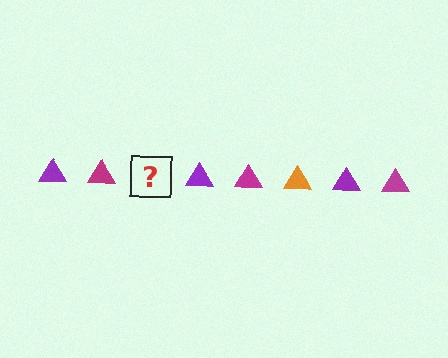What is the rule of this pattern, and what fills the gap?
The rule is that the pattern cycles through purple, magenta, orange triangles. The gap should be filled with an orange triangle.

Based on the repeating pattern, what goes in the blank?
The blank should be an orange triangle.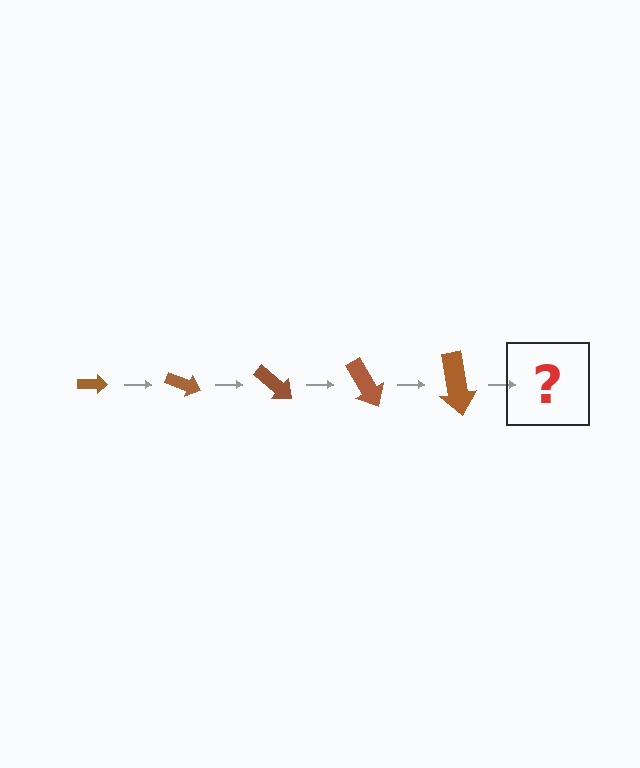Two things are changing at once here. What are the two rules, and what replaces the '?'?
The two rules are that the arrow grows larger each step and it rotates 20 degrees each step. The '?' should be an arrow, larger than the previous one and rotated 100 degrees from the start.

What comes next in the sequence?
The next element should be an arrow, larger than the previous one and rotated 100 degrees from the start.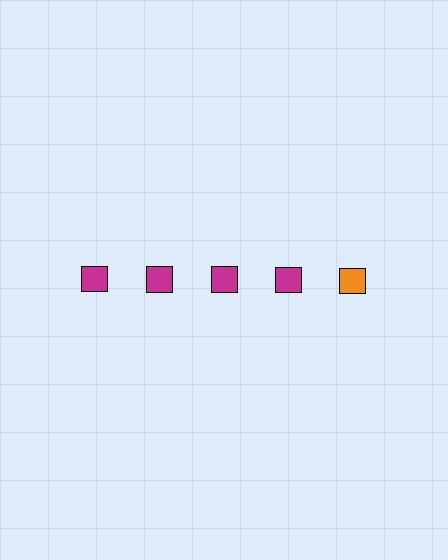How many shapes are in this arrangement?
There are 5 shapes arranged in a grid pattern.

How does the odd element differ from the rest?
It has a different color: orange instead of magenta.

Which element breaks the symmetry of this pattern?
The orange square in the top row, rightmost column breaks the symmetry. All other shapes are magenta squares.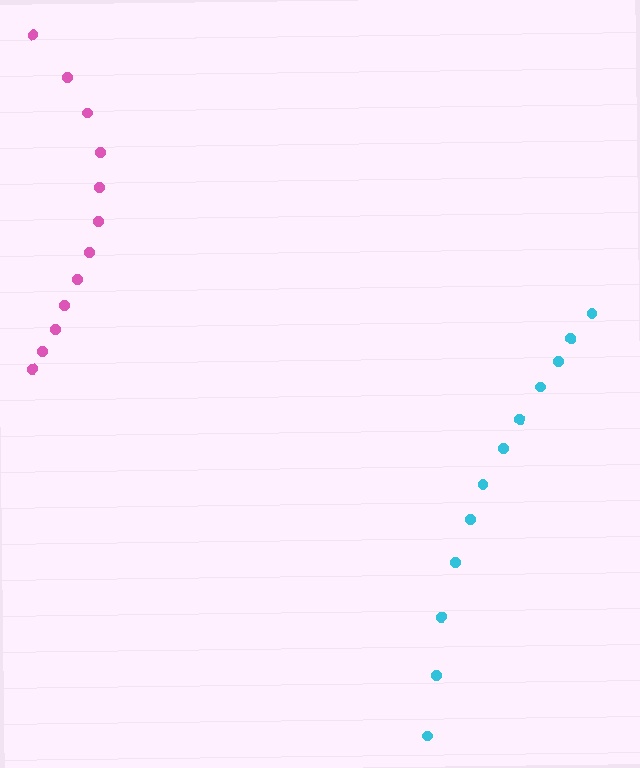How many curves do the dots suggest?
There are 2 distinct paths.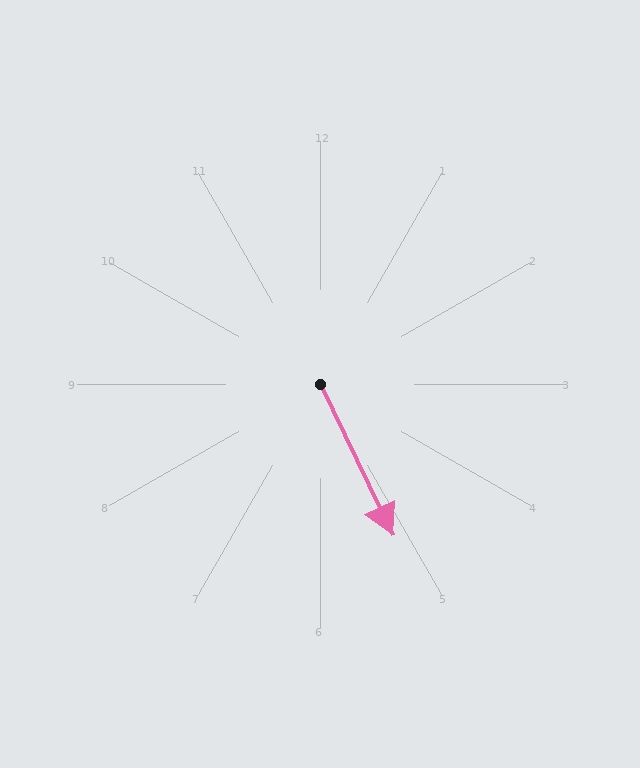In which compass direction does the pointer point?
Southeast.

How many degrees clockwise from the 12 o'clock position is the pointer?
Approximately 154 degrees.